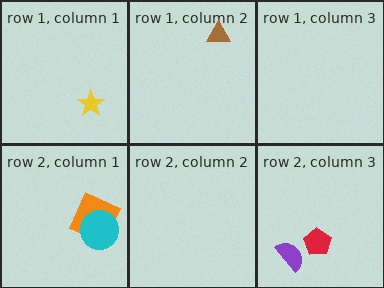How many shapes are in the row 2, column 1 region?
2.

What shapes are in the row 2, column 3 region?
The purple semicircle, the red pentagon.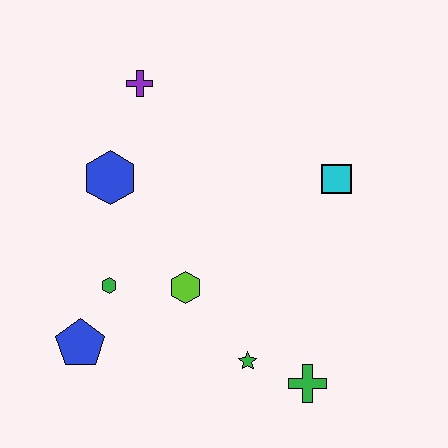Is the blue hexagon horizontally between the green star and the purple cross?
No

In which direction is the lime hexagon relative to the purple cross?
The lime hexagon is below the purple cross.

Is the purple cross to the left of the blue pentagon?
No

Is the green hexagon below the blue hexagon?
Yes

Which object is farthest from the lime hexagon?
The purple cross is farthest from the lime hexagon.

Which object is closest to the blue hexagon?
The purple cross is closest to the blue hexagon.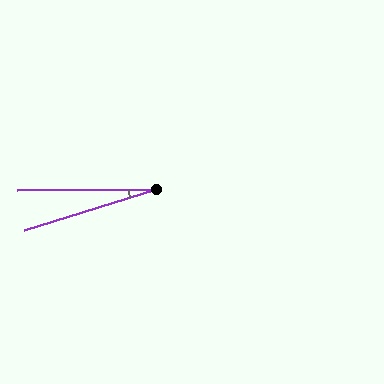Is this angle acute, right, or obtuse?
It is acute.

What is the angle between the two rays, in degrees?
Approximately 17 degrees.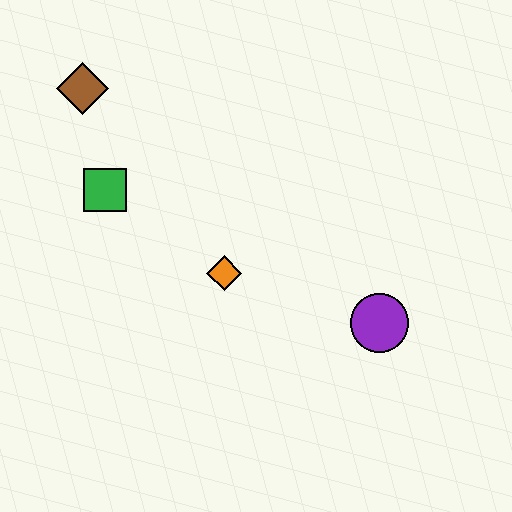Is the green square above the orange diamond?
Yes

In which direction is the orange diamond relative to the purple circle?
The orange diamond is to the left of the purple circle.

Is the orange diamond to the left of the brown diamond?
No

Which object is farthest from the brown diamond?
The purple circle is farthest from the brown diamond.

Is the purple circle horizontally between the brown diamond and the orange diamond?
No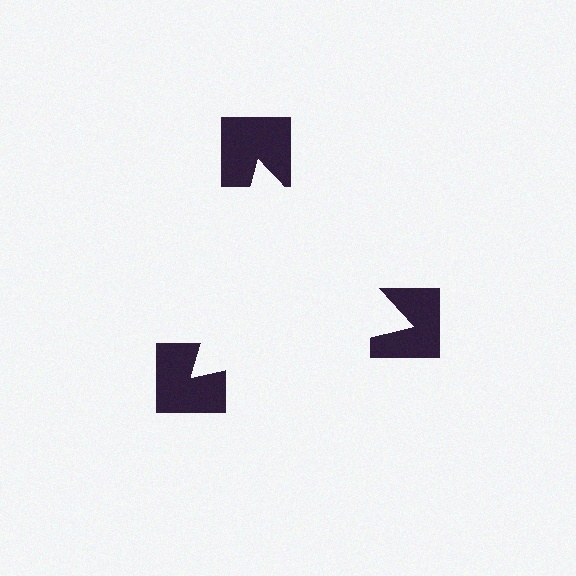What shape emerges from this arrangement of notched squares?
An illusory triangle — its edges are inferred from the aligned wedge cuts in the notched squares, not physically drawn.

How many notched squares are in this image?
There are 3 — one at each vertex of the illusory triangle.